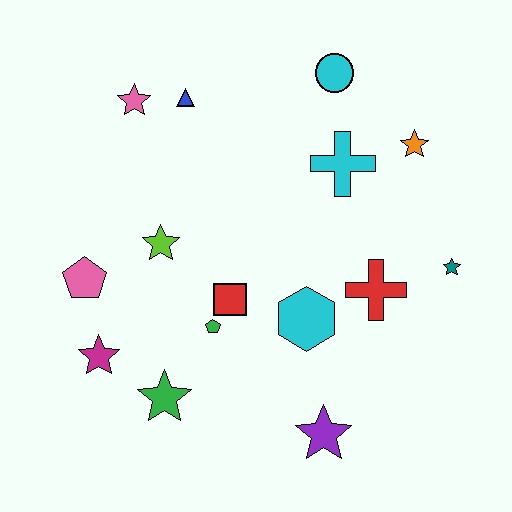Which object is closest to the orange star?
The cyan cross is closest to the orange star.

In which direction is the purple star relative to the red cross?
The purple star is below the red cross.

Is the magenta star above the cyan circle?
No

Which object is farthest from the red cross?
The pink star is farthest from the red cross.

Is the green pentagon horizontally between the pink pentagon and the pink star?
No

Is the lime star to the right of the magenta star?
Yes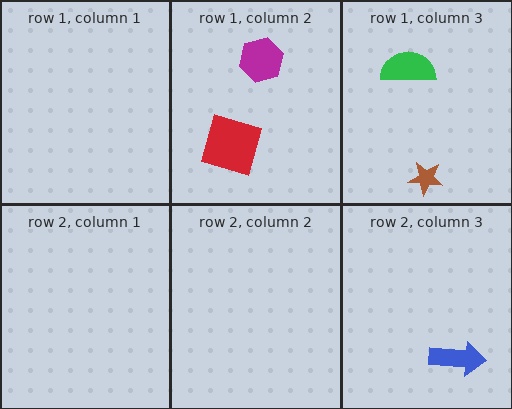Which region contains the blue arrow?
The row 2, column 3 region.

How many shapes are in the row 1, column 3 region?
2.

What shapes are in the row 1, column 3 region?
The green semicircle, the brown star.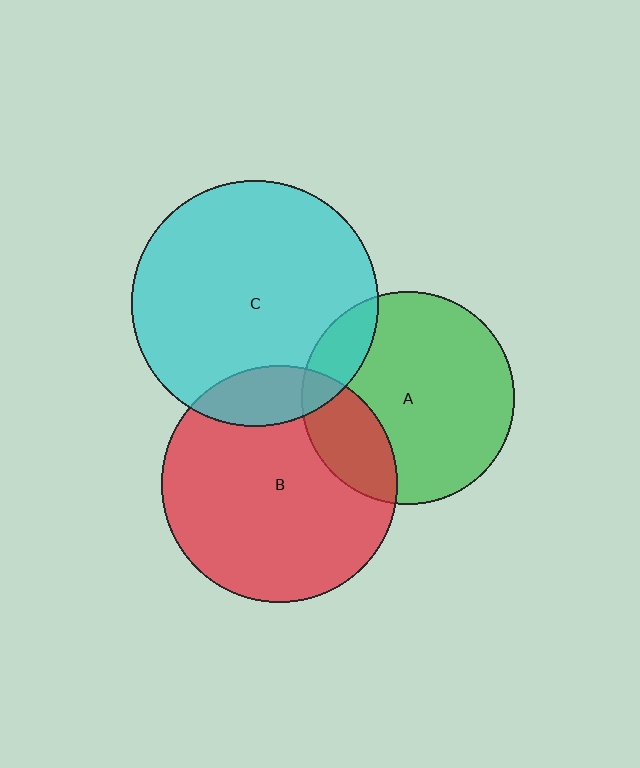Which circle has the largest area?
Circle C (cyan).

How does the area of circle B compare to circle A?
Approximately 1.2 times.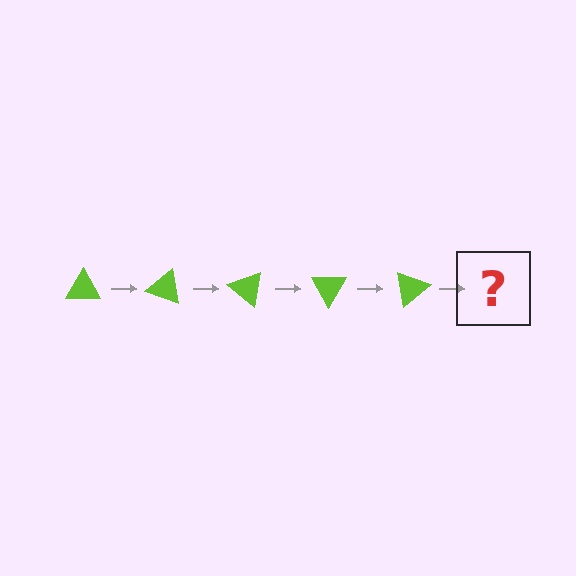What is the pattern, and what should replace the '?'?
The pattern is that the triangle rotates 20 degrees each step. The '?' should be a lime triangle rotated 100 degrees.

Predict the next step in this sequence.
The next step is a lime triangle rotated 100 degrees.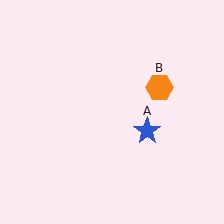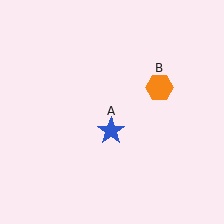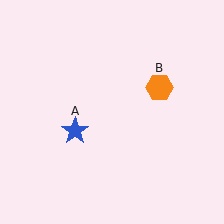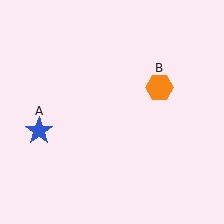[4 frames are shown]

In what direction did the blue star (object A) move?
The blue star (object A) moved left.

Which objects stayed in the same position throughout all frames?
Orange hexagon (object B) remained stationary.